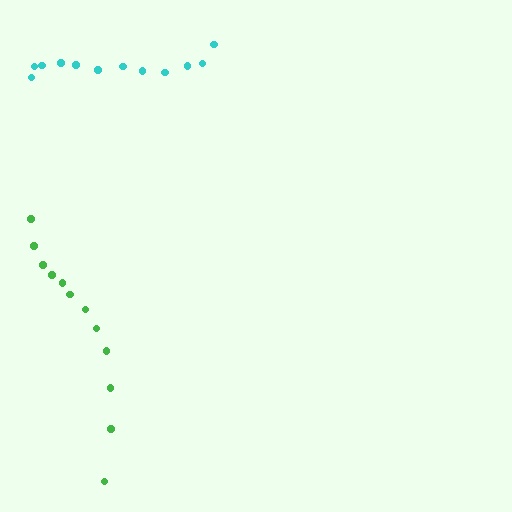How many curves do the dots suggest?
There are 2 distinct paths.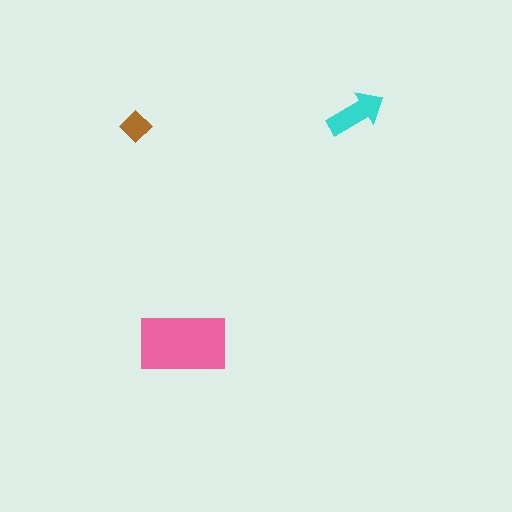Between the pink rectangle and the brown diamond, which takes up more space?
The pink rectangle.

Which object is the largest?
The pink rectangle.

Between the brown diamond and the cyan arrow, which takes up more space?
The cyan arrow.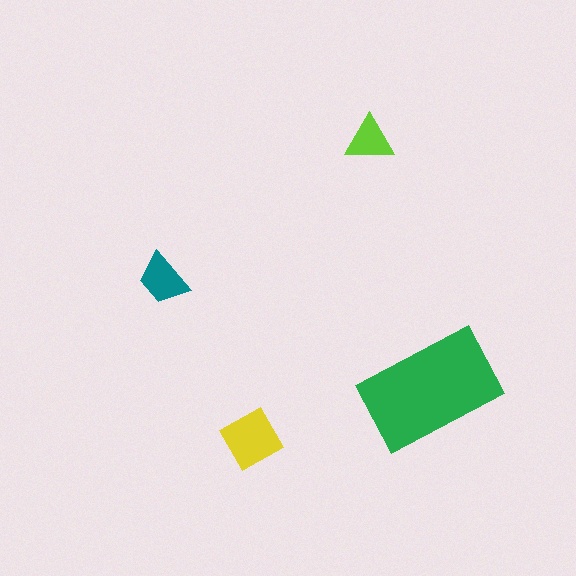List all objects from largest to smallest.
The green rectangle, the yellow square, the teal trapezoid, the lime triangle.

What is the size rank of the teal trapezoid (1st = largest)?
3rd.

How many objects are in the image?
There are 4 objects in the image.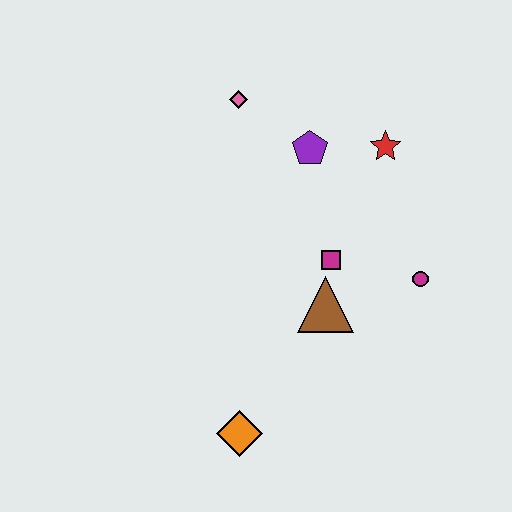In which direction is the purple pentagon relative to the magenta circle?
The purple pentagon is above the magenta circle.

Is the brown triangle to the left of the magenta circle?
Yes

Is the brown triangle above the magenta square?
No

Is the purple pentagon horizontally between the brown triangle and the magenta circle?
No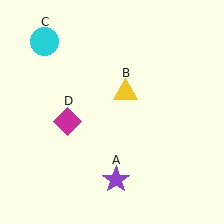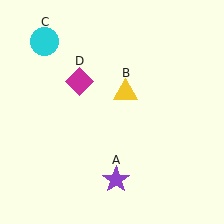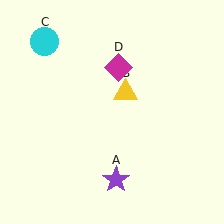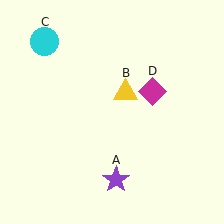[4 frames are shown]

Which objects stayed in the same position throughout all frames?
Purple star (object A) and yellow triangle (object B) and cyan circle (object C) remained stationary.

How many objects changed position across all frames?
1 object changed position: magenta diamond (object D).